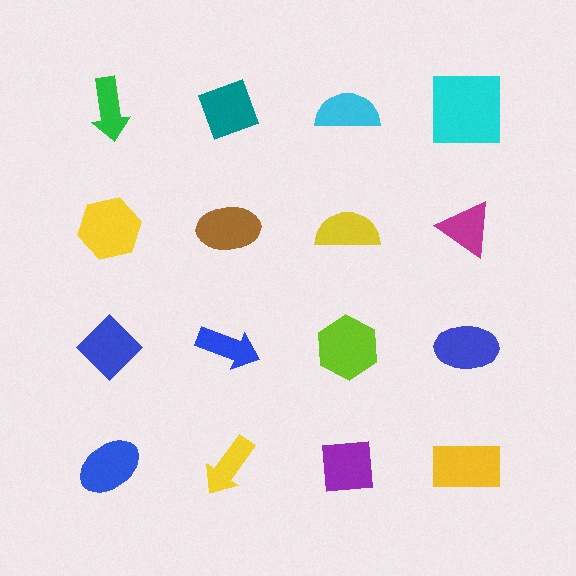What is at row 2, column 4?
A magenta triangle.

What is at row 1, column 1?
A green arrow.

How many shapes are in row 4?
4 shapes.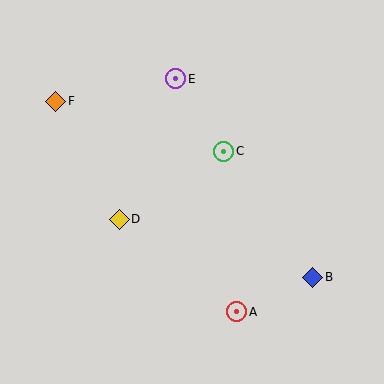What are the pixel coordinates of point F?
Point F is at (56, 101).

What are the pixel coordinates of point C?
Point C is at (224, 151).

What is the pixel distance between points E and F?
The distance between E and F is 122 pixels.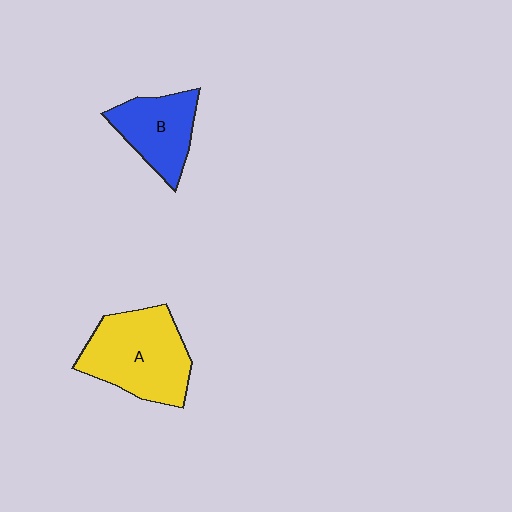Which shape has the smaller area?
Shape B (blue).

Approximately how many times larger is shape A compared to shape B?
Approximately 1.5 times.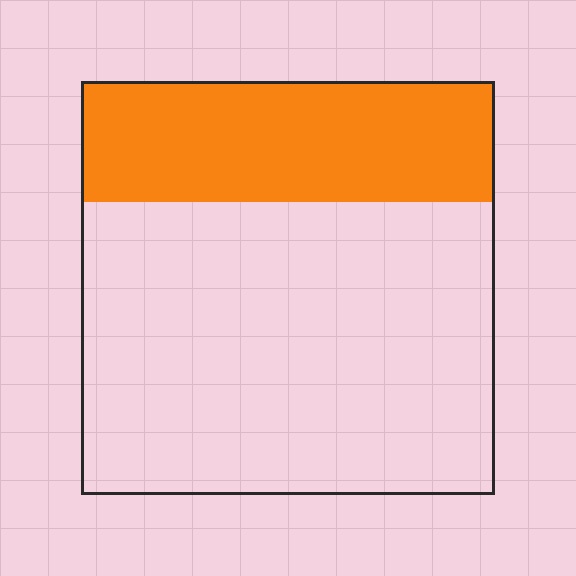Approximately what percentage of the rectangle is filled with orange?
Approximately 30%.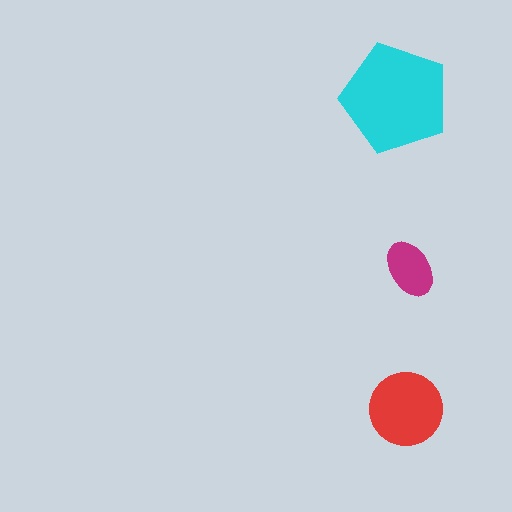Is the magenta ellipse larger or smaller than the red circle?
Smaller.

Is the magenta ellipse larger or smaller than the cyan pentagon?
Smaller.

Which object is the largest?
The cyan pentagon.